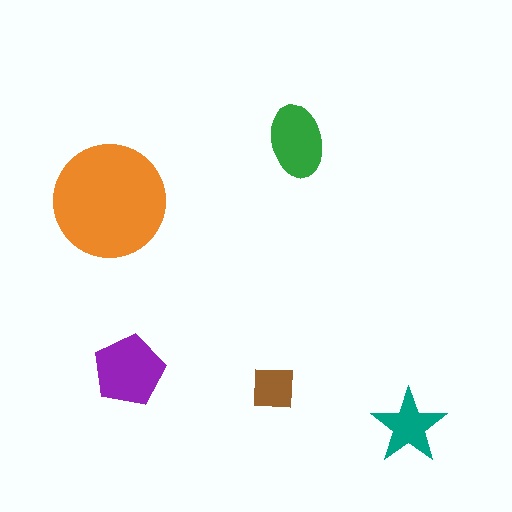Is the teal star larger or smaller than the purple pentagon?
Smaller.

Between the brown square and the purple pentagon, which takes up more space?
The purple pentagon.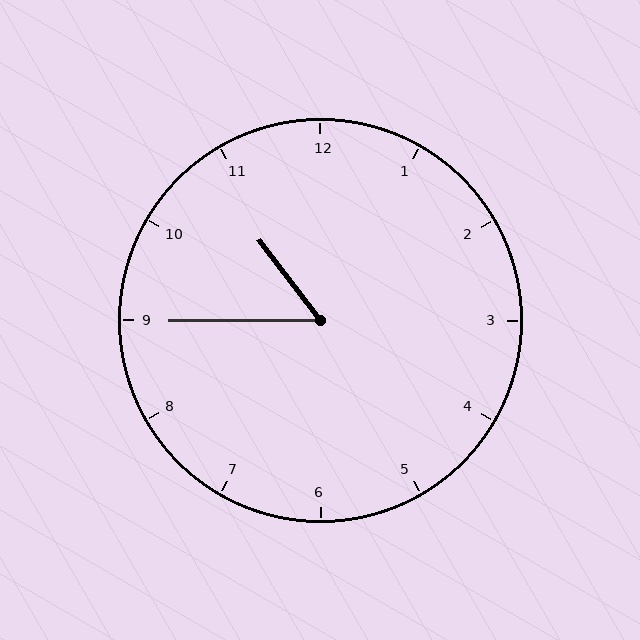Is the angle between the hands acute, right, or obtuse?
It is acute.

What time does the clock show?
10:45.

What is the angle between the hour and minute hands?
Approximately 52 degrees.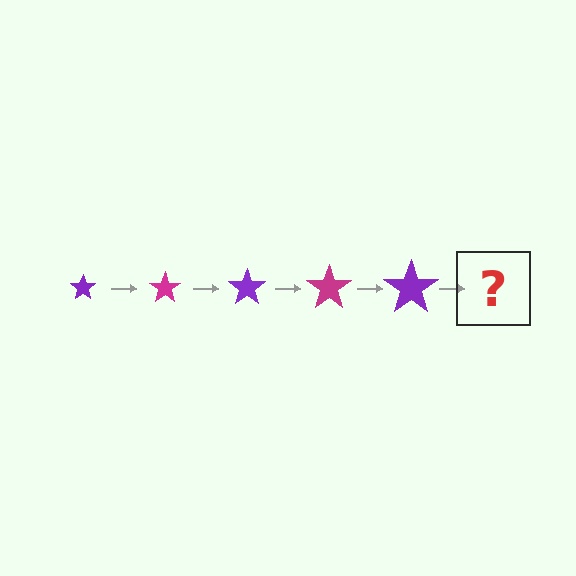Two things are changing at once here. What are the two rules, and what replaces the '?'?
The two rules are that the star grows larger each step and the color cycles through purple and magenta. The '?' should be a magenta star, larger than the previous one.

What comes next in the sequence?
The next element should be a magenta star, larger than the previous one.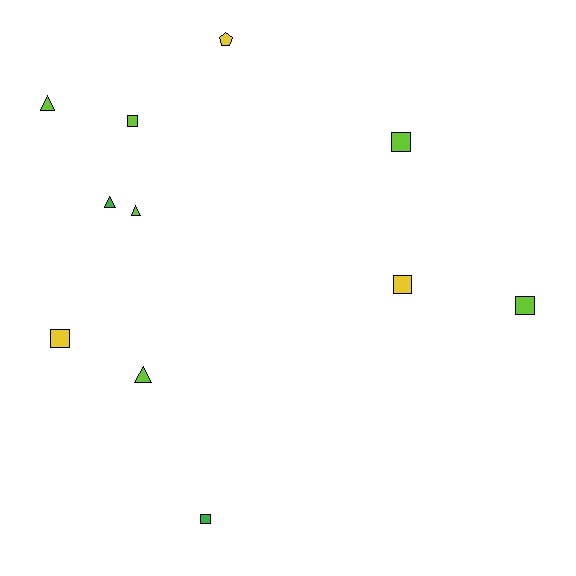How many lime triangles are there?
There are 3 lime triangles.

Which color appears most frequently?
Lime, with 6 objects.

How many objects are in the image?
There are 11 objects.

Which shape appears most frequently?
Square, with 6 objects.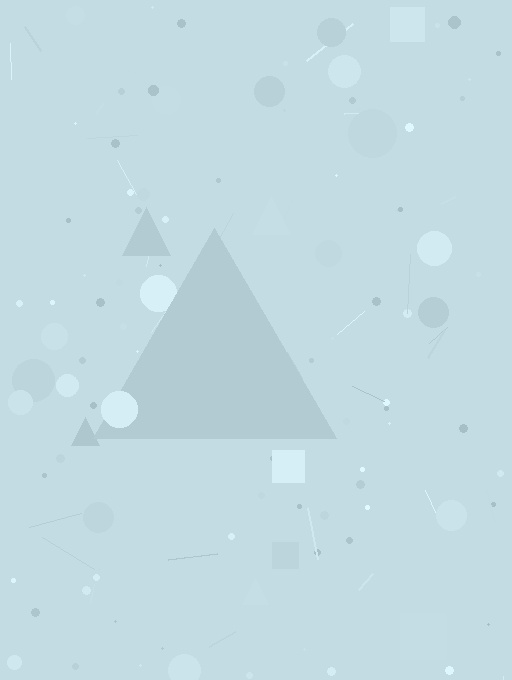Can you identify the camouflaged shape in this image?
The camouflaged shape is a triangle.